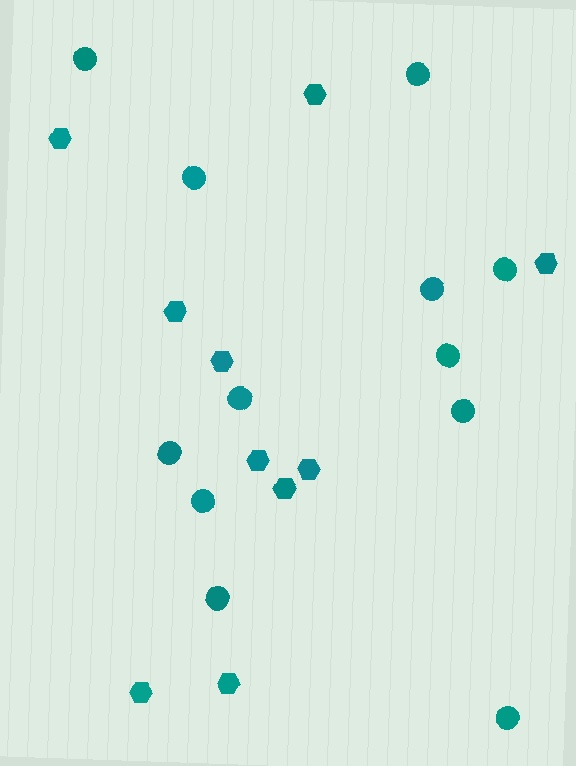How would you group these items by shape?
There are 2 groups: one group of hexagons (10) and one group of circles (12).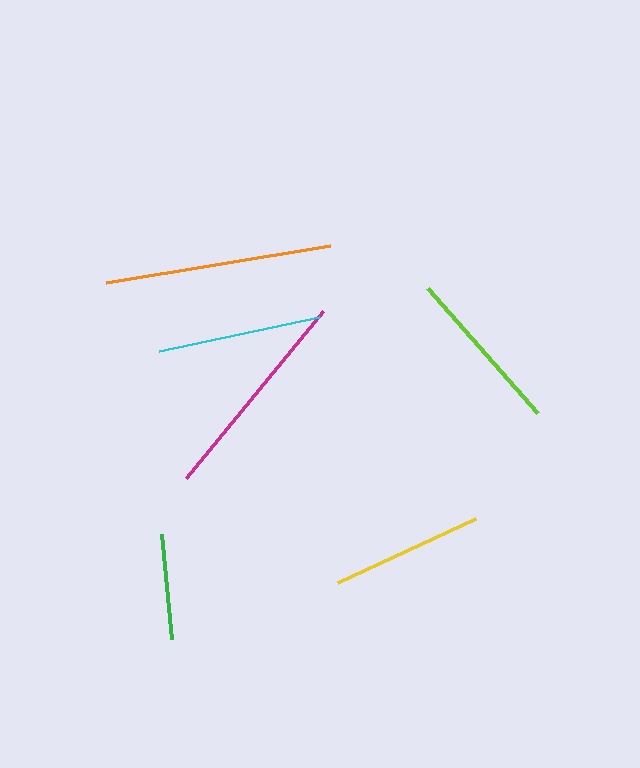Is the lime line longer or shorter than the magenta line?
The magenta line is longer than the lime line.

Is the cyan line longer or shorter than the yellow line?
The cyan line is longer than the yellow line.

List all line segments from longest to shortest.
From longest to shortest: orange, magenta, lime, cyan, yellow, green.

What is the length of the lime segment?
The lime segment is approximately 167 pixels long.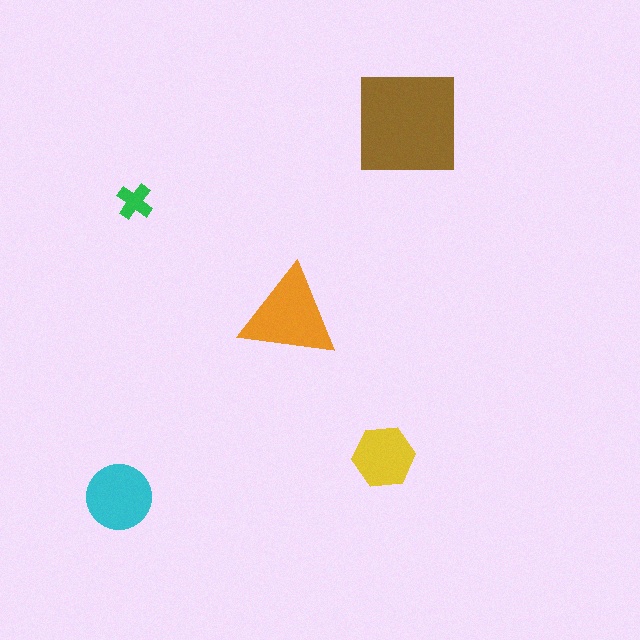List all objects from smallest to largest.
The green cross, the yellow hexagon, the cyan circle, the orange triangle, the brown square.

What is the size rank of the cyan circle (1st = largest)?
3rd.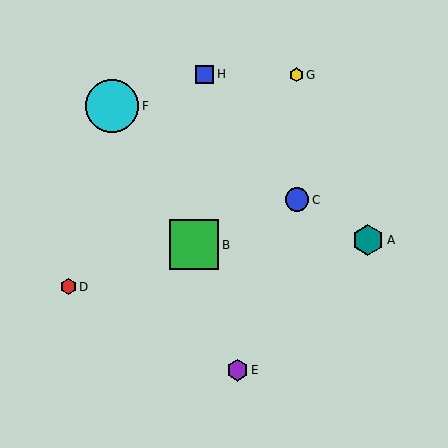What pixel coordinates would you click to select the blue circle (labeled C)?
Click at (297, 200) to select the blue circle C.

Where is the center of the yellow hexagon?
The center of the yellow hexagon is at (296, 75).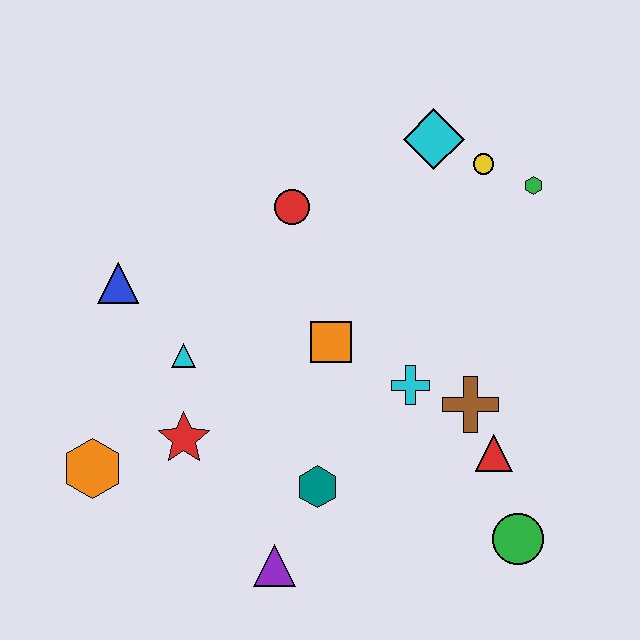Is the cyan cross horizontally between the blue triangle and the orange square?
No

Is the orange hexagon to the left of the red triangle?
Yes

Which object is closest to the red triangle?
The brown cross is closest to the red triangle.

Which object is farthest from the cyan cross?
The orange hexagon is farthest from the cyan cross.